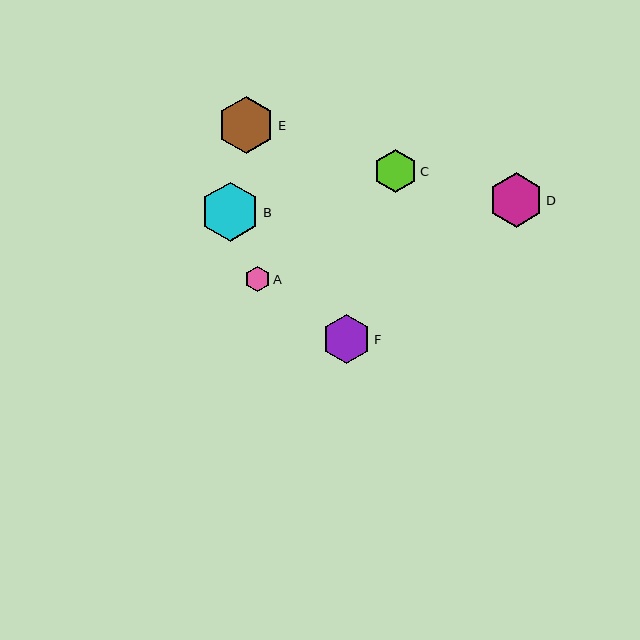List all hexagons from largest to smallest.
From largest to smallest: B, E, D, F, C, A.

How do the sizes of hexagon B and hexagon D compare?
Hexagon B and hexagon D are approximately the same size.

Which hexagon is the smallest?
Hexagon A is the smallest with a size of approximately 25 pixels.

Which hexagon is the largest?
Hexagon B is the largest with a size of approximately 59 pixels.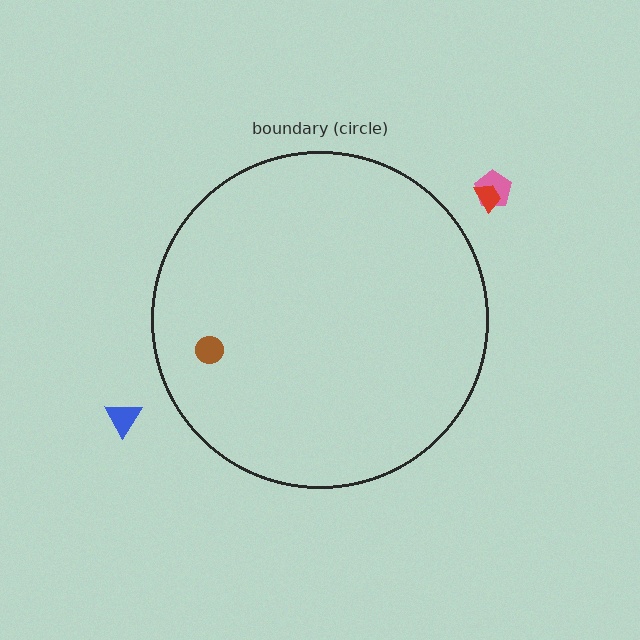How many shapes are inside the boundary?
1 inside, 3 outside.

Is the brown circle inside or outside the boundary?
Inside.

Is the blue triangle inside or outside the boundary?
Outside.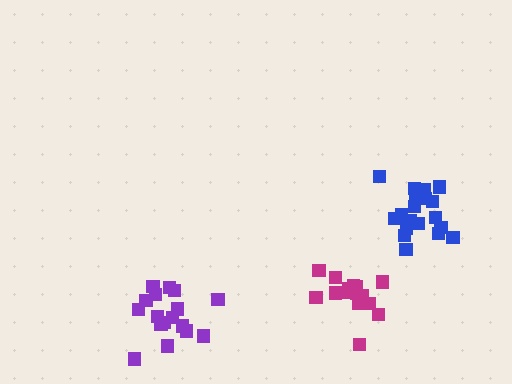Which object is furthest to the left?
The purple cluster is leftmost.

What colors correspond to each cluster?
The clusters are colored: blue, magenta, purple.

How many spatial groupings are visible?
There are 3 spatial groupings.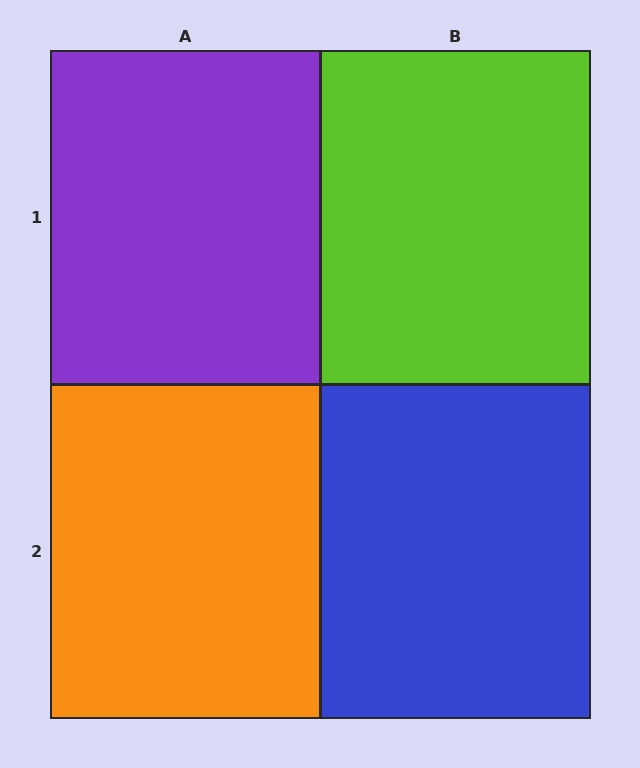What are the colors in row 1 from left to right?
Purple, lime.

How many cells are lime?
1 cell is lime.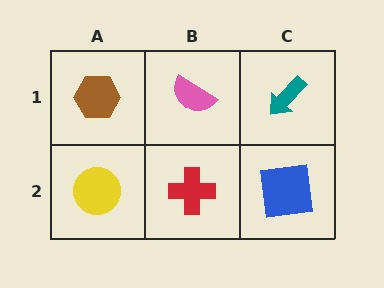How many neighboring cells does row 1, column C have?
2.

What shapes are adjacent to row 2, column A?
A brown hexagon (row 1, column A), a red cross (row 2, column B).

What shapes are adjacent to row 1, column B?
A red cross (row 2, column B), a brown hexagon (row 1, column A), a teal arrow (row 1, column C).